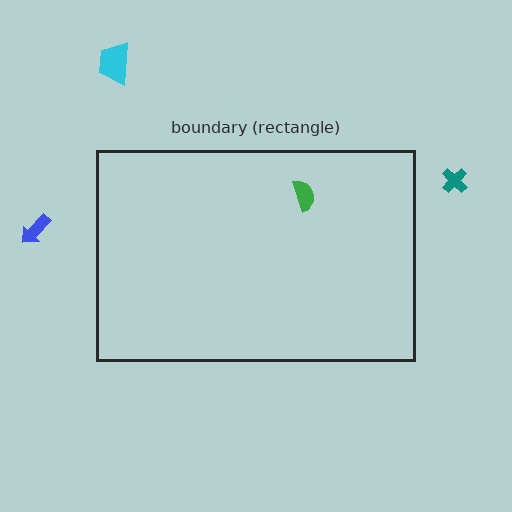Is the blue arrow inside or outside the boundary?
Outside.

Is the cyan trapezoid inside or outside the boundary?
Outside.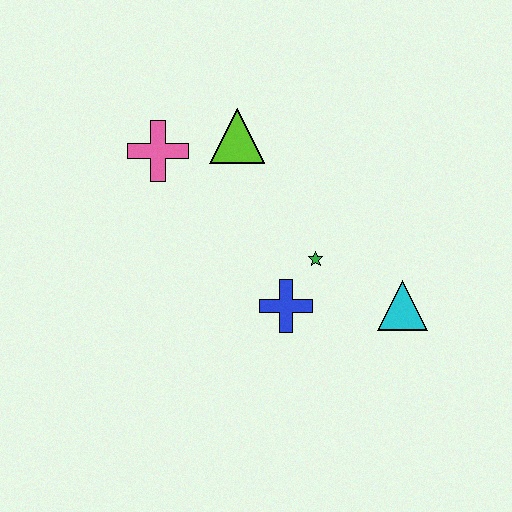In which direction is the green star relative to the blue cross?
The green star is above the blue cross.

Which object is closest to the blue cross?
The green star is closest to the blue cross.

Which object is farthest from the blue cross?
The pink cross is farthest from the blue cross.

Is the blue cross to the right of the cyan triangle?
No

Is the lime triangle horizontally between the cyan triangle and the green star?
No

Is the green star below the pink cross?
Yes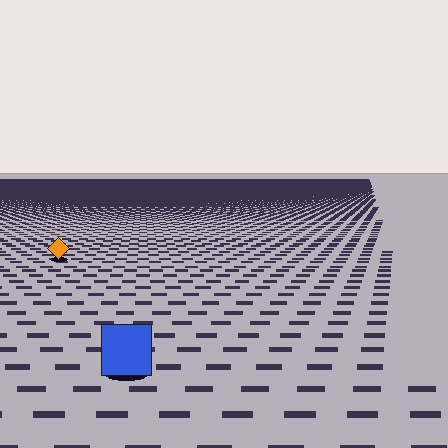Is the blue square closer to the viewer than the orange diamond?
Yes. The blue square is closer — you can tell from the texture gradient: the ground texture is coarser near it.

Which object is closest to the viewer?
The blue square is closest. The texture marks near it are larger and more spread out.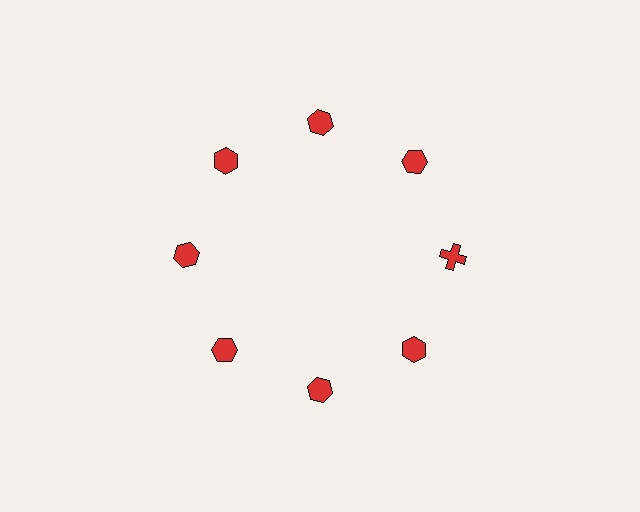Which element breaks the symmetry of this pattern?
The red cross at roughly the 3 o'clock position breaks the symmetry. All other shapes are red hexagons.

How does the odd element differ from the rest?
It has a different shape: cross instead of hexagon.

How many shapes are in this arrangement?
There are 8 shapes arranged in a ring pattern.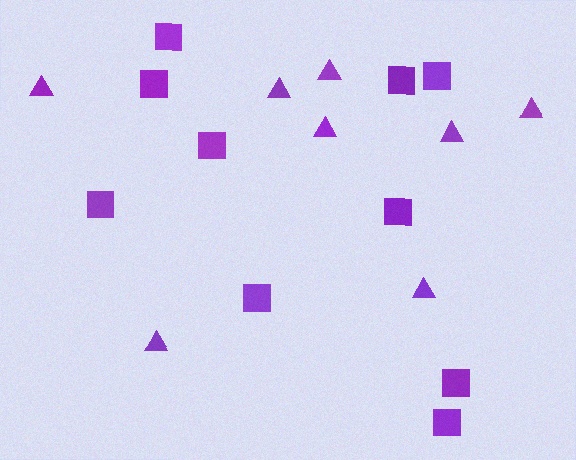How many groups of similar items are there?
There are 2 groups: one group of triangles (8) and one group of squares (10).